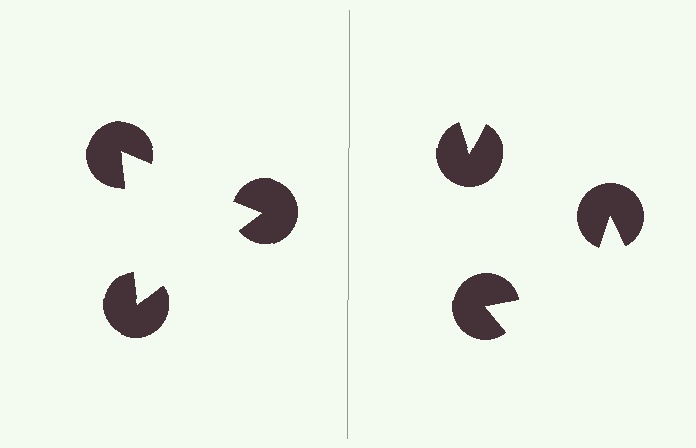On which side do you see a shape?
An illusory triangle appears on the left side. On the right side the wedge cuts are rotated, so no coherent shape forms.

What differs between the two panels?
The pac-man discs are positioned identically on both sides; only the wedge orientations differ. On the left they align to a triangle; on the right they are misaligned.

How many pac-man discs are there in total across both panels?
6 — 3 on each side.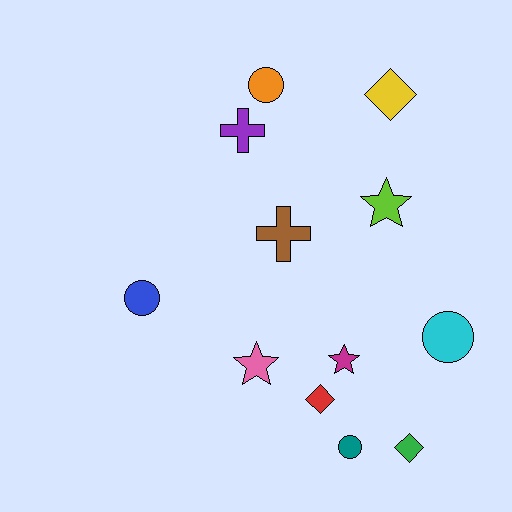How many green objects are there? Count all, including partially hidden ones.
There is 1 green object.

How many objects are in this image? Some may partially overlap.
There are 12 objects.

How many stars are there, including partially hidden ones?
There are 3 stars.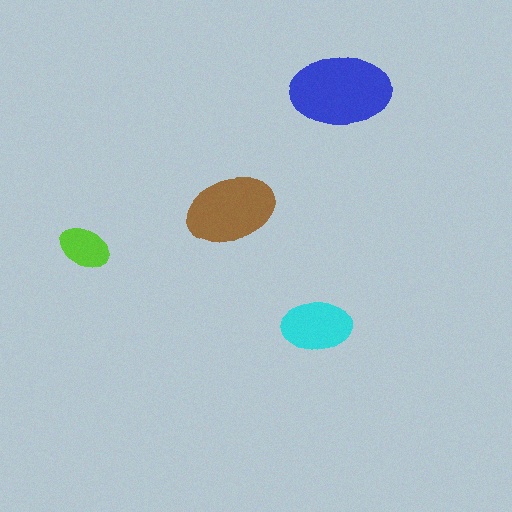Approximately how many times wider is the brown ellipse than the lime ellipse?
About 1.5 times wider.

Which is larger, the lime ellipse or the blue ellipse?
The blue one.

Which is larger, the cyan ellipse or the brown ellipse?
The brown one.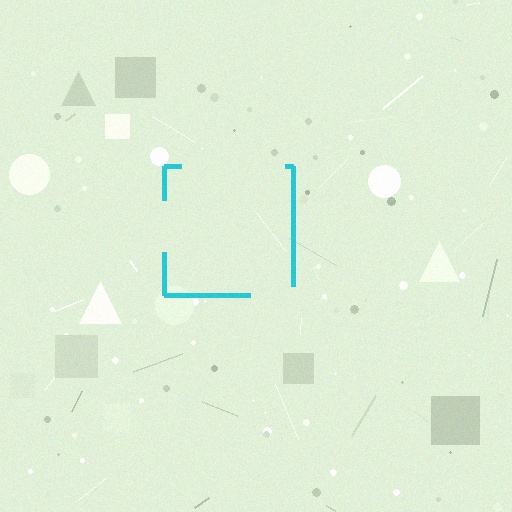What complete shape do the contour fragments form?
The contour fragments form a square.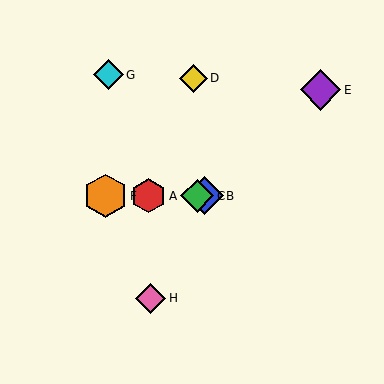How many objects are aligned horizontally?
4 objects (A, B, C, F) are aligned horizontally.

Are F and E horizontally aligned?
No, F is at y≈196 and E is at y≈90.